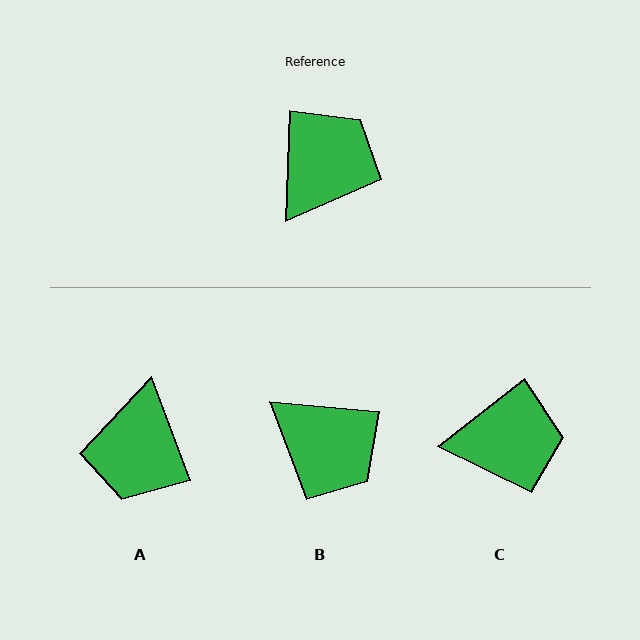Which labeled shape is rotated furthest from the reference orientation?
A, about 157 degrees away.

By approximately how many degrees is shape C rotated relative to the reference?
Approximately 50 degrees clockwise.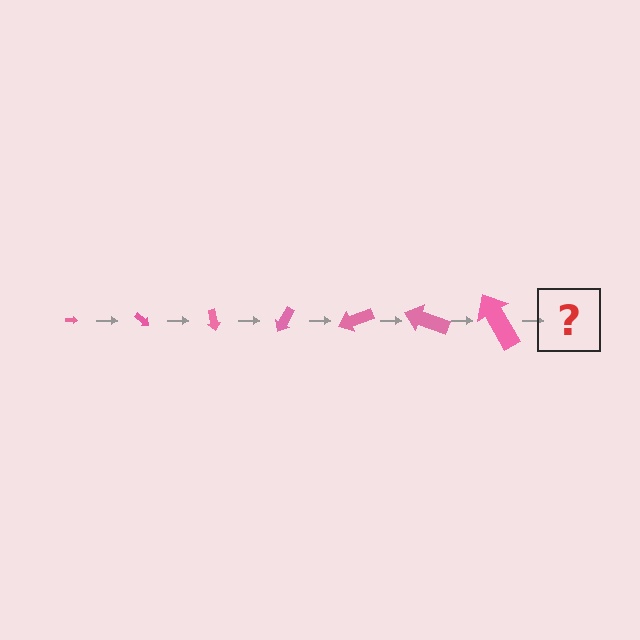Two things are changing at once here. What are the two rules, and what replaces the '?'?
The two rules are that the arrow grows larger each step and it rotates 40 degrees each step. The '?' should be an arrow, larger than the previous one and rotated 280 degrees from the start.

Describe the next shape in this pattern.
It should be an arrow, larger than the previous one and rotated 280 degrees from the start.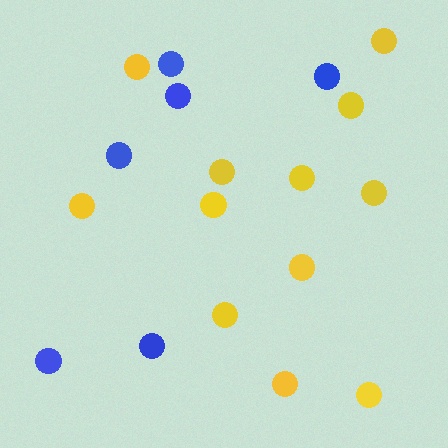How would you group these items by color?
There are 2 groups: one group of blue circles (6) and one group of yellow circles (12).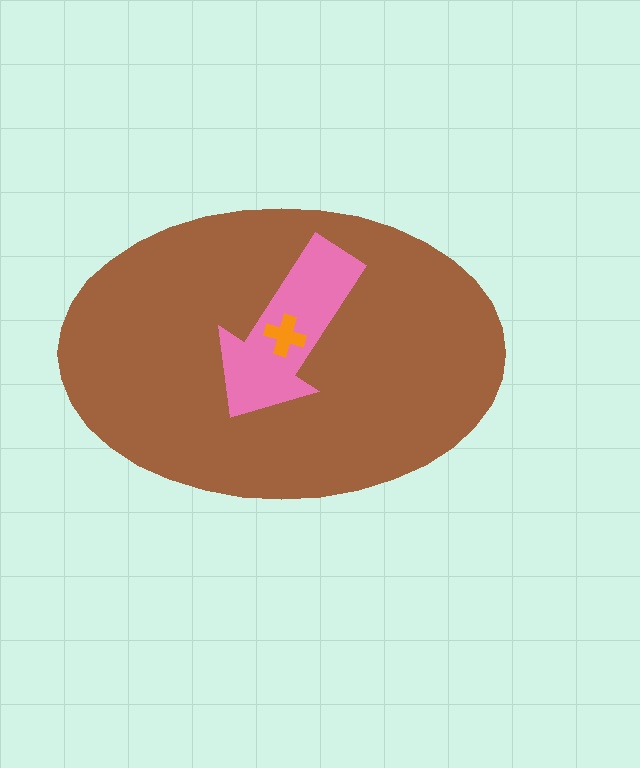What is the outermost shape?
The brown ellipse.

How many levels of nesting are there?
3.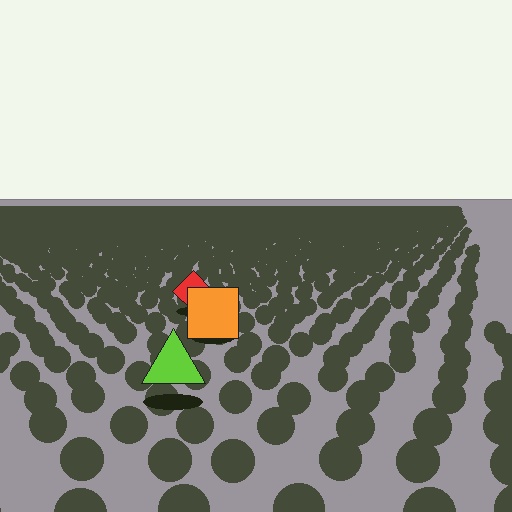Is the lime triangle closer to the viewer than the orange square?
Yes. The lime triangle is closer — you can tell from the texture gradient: the ground texture is coarser near it.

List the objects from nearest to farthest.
From nearest to farthest: the lime triangle, the orange square, the red diamond.